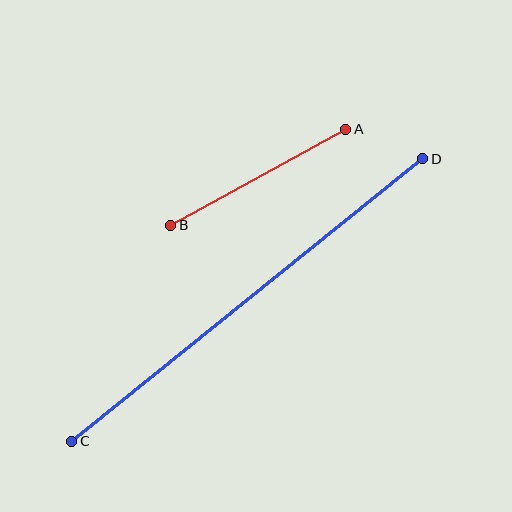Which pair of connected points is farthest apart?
Points C and D are farthest apart.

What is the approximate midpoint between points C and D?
The midpoint is at approximately (247, 300) pixels.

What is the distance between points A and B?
The distance is approximately 199 pixels.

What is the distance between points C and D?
The distance is approximately 451 pixels.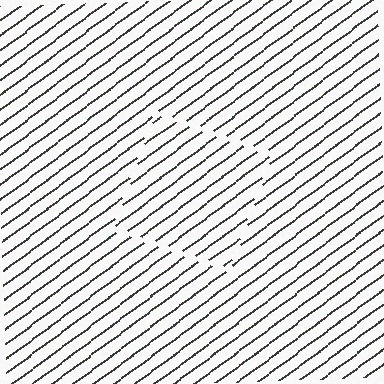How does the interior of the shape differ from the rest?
The interior of the shape contains the same grating, shifted by half a period — the contour is defined by the phase discontinuity where line-ends from the inner and outer gratings abut.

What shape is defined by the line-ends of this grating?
An illusory square. The interior of the shape contains the same grating, shifted by half a period — the contour is defined by the phase discontinuity where line-ends from the inner and outer gratings abut.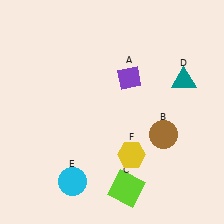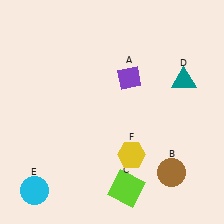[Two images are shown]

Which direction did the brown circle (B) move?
The brown circle (B) moved down.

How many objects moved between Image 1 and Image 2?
2 objects moved between the two images.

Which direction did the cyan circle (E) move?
The cyan circle (E) moved left.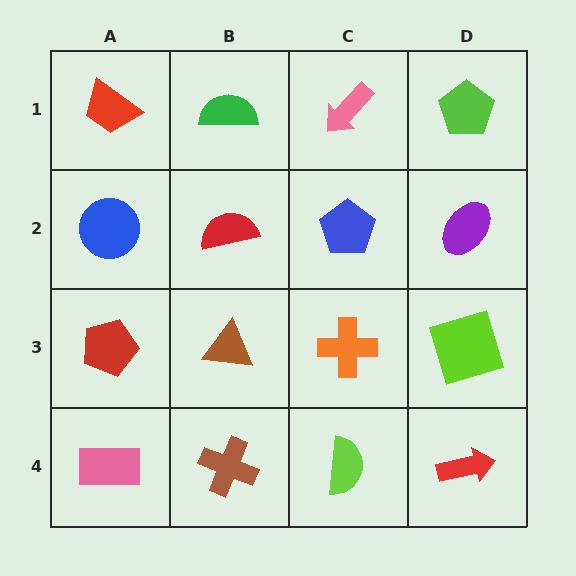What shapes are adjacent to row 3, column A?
A blue circle (row 2, column A), a pink rectangle (row 4, column A), a brown triangle (row 3, column B).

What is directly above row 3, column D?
A purple ellipse.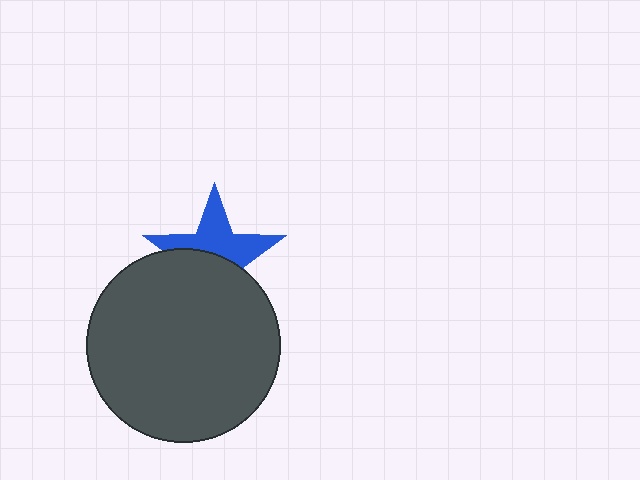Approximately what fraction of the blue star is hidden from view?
Roughly 51% of the blue star is hidden behind the dark gray circle.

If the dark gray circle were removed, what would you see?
You would see the complete blue star.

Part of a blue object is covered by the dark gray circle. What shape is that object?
It is a star.